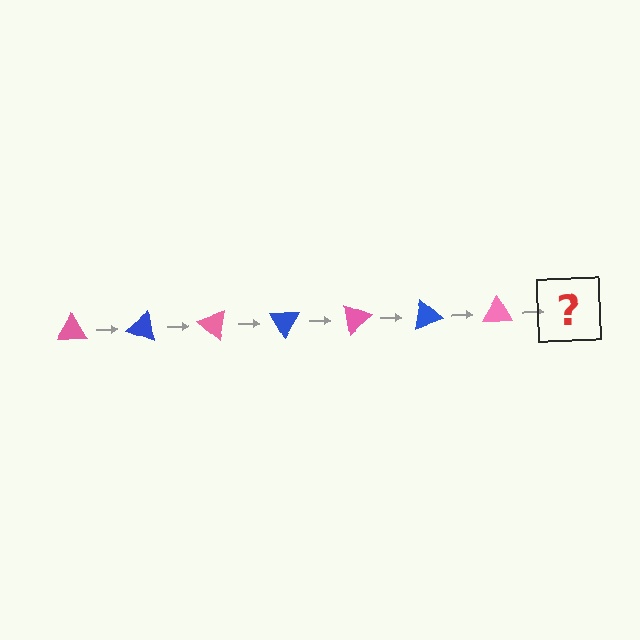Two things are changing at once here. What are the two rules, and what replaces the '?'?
The two rules are that it rotates 20 degrees each step and the color cycles through pink and blue. The '?' should be a blue triangle, rotated 140 degrees from the start.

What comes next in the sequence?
The next element should be a blue triangle, rotated 140 degrees from the start.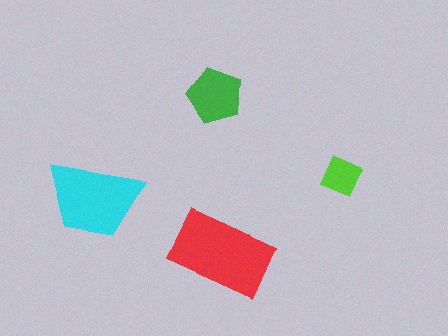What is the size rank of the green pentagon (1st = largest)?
3rd.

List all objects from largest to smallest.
The red rectangle, the cyan trapezoid, the green pentagon, the lime diamond.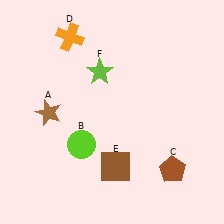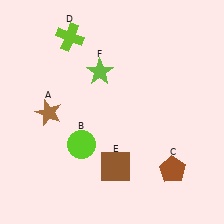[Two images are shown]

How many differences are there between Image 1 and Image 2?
There is 1 difference between the two images.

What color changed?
The cross (D) changed from orange in Image 1 to lime in Image 2.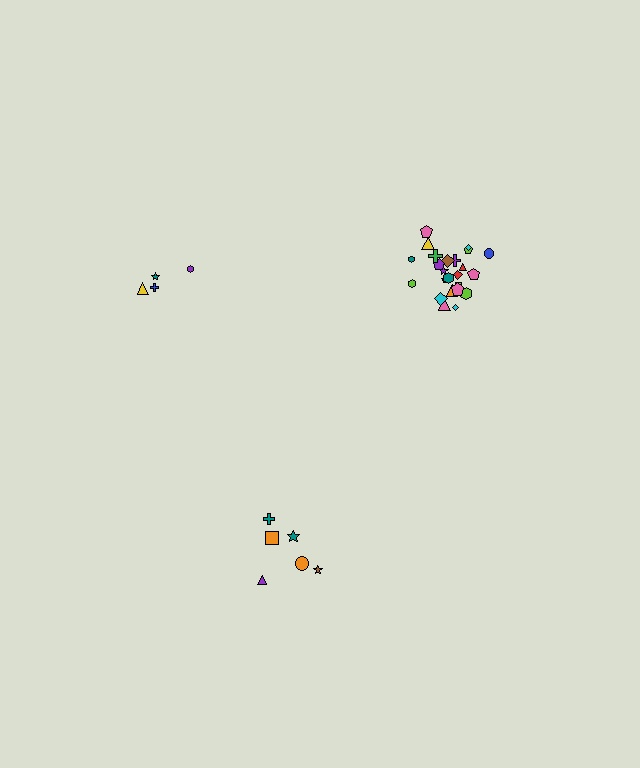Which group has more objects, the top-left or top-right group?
The top-right group.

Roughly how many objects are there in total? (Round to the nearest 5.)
Roughly 35 objects in total.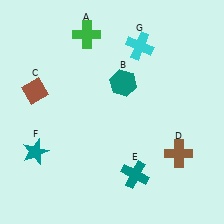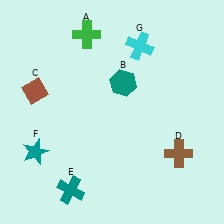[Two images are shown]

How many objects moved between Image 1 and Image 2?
1 object moved between the two images.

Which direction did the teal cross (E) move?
The teal cross (E) moved left.